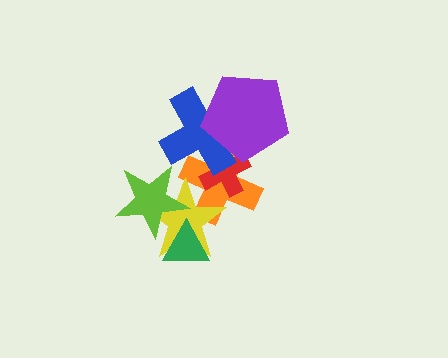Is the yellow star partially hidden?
Yes, it is partially covered by another shape.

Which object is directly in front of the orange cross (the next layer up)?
The yellow star is directly in front of the orange cross.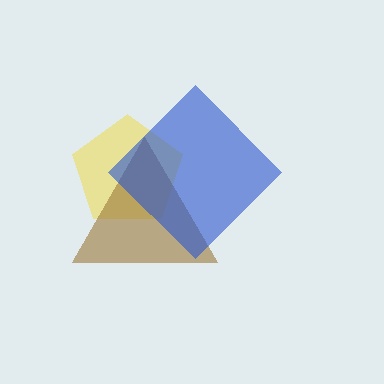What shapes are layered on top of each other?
The layered shapes are: a yellow pentagon, a brown triangle, a blue diamond.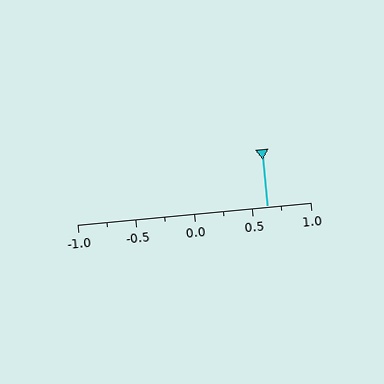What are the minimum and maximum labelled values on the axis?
The axis runs from -1.0 to 1.0.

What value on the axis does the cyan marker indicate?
The marker indicates approximately 0.62.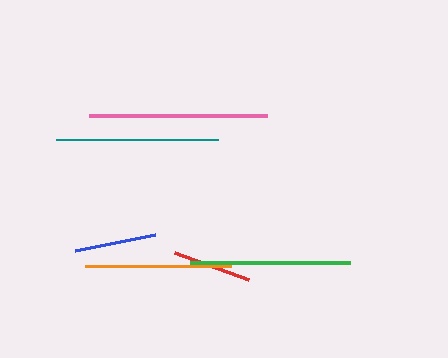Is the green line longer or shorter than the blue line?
The green line is longer than the blue line.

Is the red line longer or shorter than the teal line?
The teal line is longer than the red line.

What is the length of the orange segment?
The orange segment is approximately 146 pixels long.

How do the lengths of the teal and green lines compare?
The teal and green lines are approximately the same length.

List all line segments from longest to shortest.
From longest to shortest: pink, teal, green, orange, blue, red.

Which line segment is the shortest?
The red line is the shortest at approximately 78 pixels.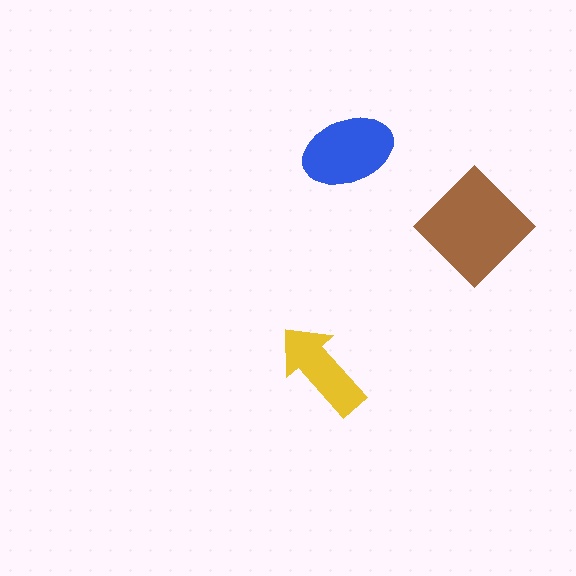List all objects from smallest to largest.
The yellow arrow, the blue ellipse, the brown diamond.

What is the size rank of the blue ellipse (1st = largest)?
2nd.